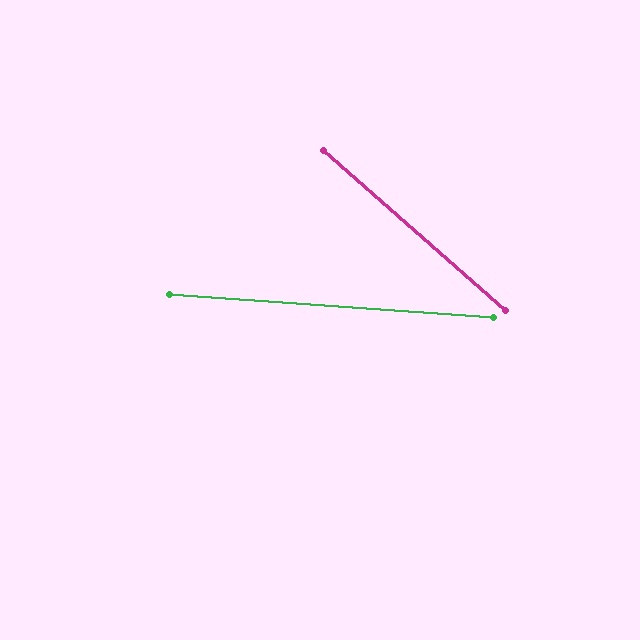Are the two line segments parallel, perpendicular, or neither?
Neither parallel nor perpendicular — they differ by about 37°.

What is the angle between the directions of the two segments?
Approximately 37 degrees.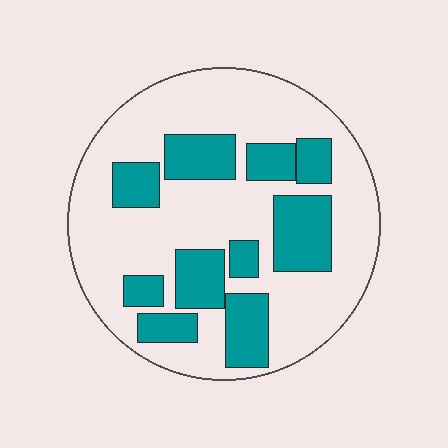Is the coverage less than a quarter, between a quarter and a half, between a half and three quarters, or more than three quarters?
Between a quarter and a half.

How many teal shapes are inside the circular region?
10.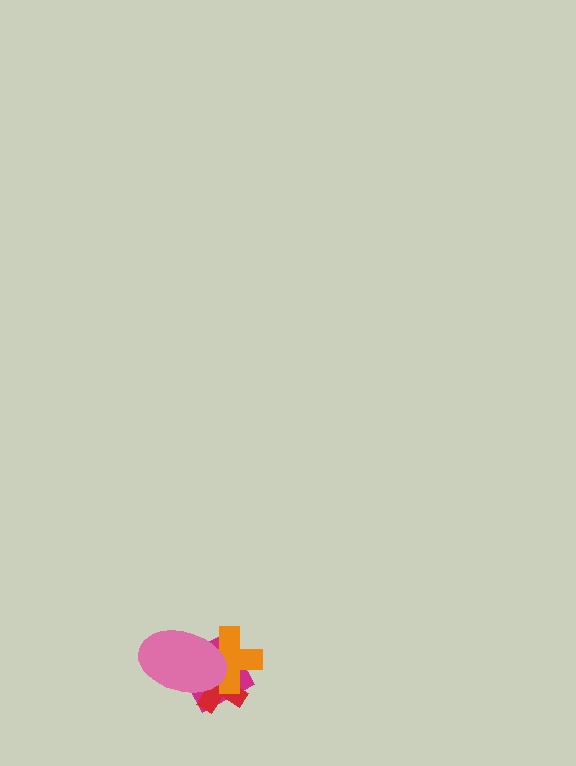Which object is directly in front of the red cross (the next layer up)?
The orange cross is directly in front of the red cross.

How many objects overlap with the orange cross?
3 objects overlap with the orange cross.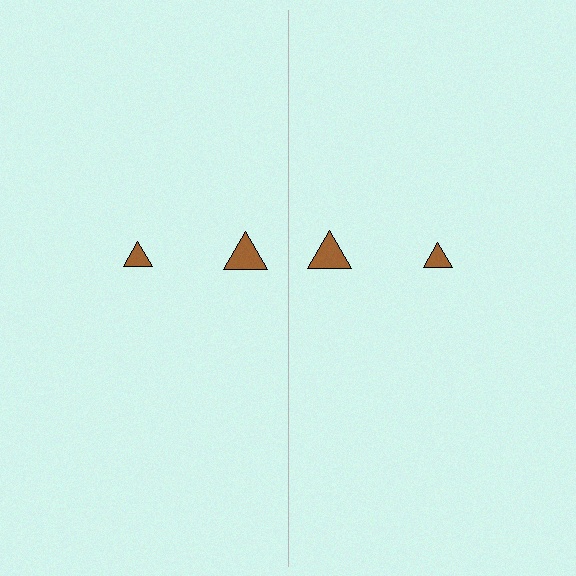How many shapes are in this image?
There are 4 shapes in this image.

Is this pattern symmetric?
Yes, this pattern has bilateral (reflection) symmetry.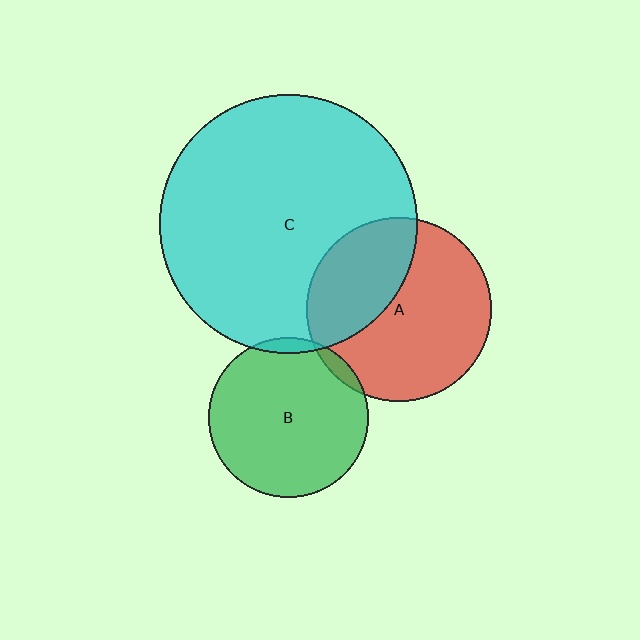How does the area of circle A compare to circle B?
Approximately 1.3 times.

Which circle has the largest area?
Circle C (cyan).